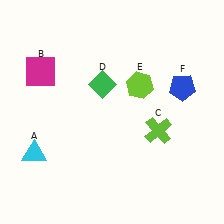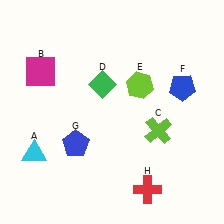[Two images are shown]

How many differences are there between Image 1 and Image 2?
There are 2 differences between the two images.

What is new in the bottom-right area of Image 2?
A red cross (H) was added in the bottom-right area of Image 2.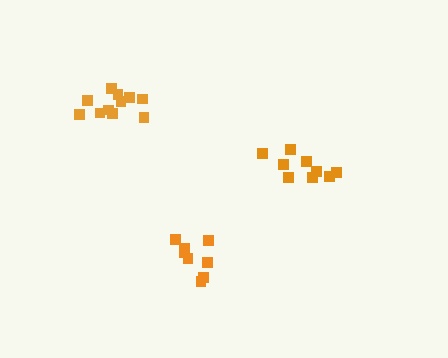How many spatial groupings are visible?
There are 3 spatial groupings.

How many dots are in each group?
Group 1: 9 dots, Group 2: 8 dots, Group 3: 11 dots (28 total).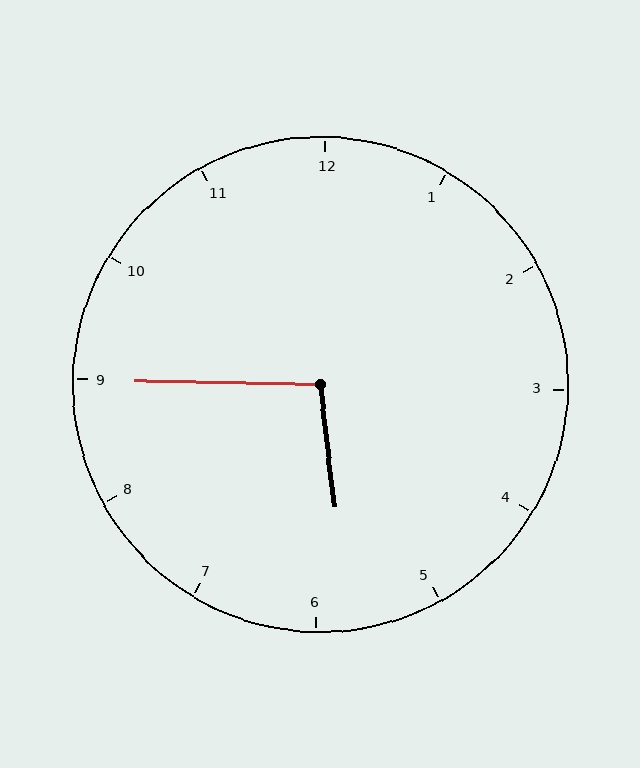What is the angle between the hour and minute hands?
Approximately 98 degrees.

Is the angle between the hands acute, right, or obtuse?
It is obtuse.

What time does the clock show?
5:45.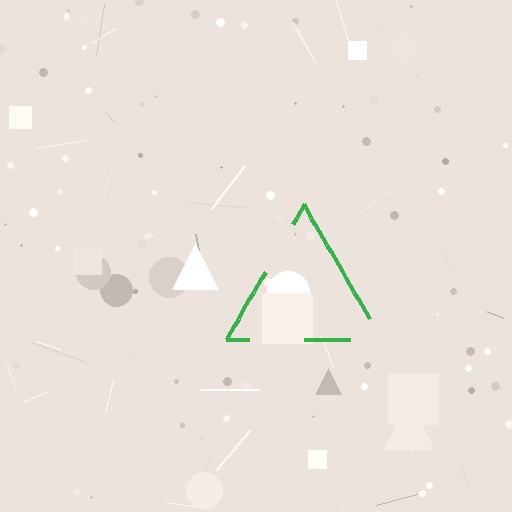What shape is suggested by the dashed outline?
The dashed outline suggests a triangle.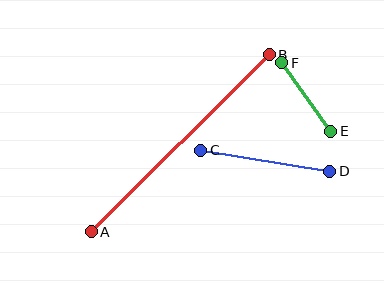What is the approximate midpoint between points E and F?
The midpoint is at approximately (306, 97) pixels.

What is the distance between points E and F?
The distance is approximately 84 pixels.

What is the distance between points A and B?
The distance is approximately 251 pixels.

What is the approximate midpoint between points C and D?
The midpoint is at approximately (265, 161) pixels.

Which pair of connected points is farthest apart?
Points A and B are farthest apart.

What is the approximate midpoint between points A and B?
The midpoint is at approximately (180, 143) pixels.